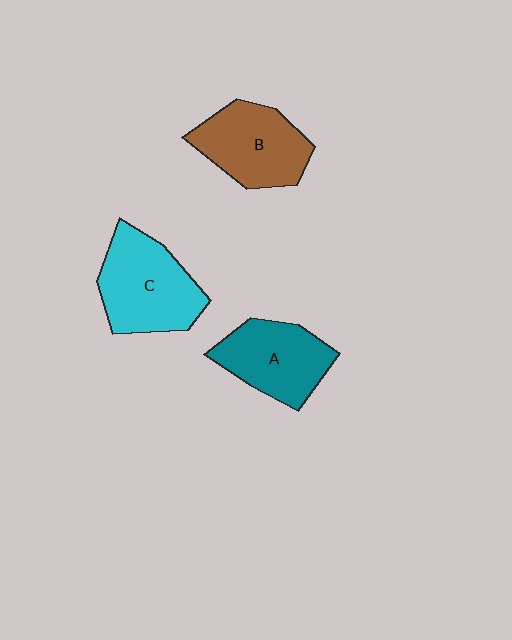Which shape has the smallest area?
Shape A (teal).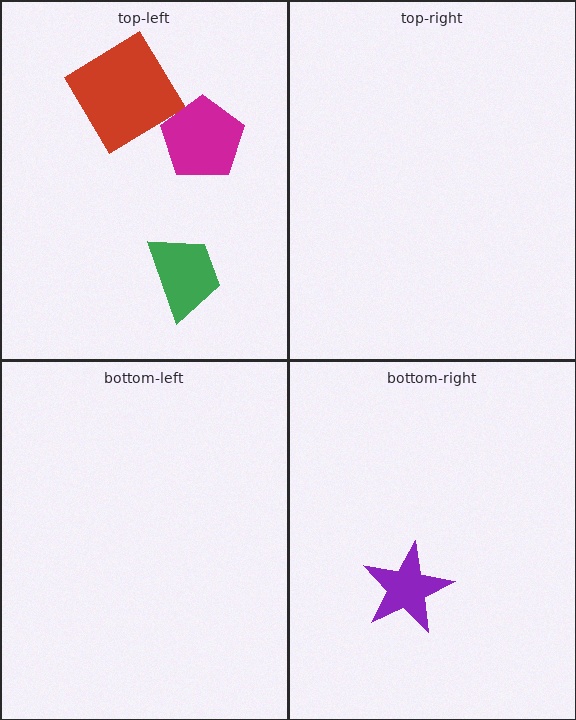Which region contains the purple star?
The bottom-right region.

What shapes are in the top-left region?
The red diamond, the magenta pentagon, the green trapezoid.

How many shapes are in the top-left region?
3.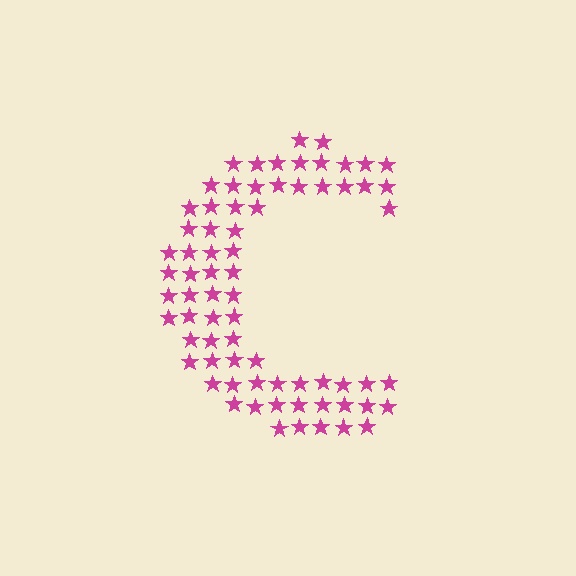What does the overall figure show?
The overall figure shows the letter C.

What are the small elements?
The small elements are stars.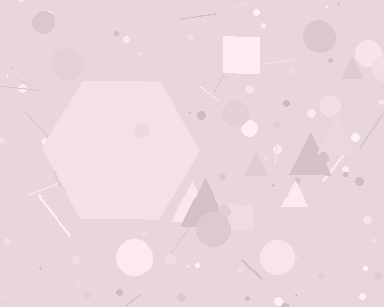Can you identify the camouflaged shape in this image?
The camouflaged shape is a hexagon.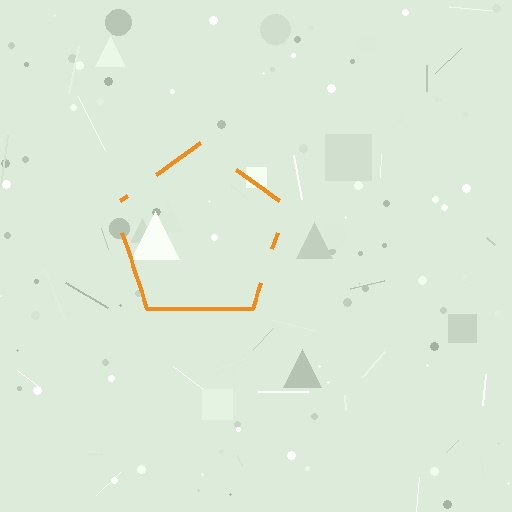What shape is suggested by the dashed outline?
The dashed outline suggests a pentagon.